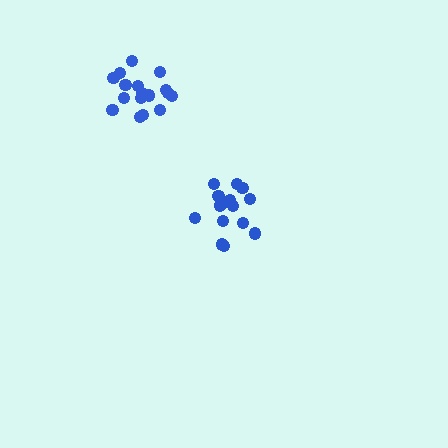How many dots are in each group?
Group 1: 15 dots, Group 2: 18 dots (33 total).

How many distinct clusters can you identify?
There are 2 distinct clusters.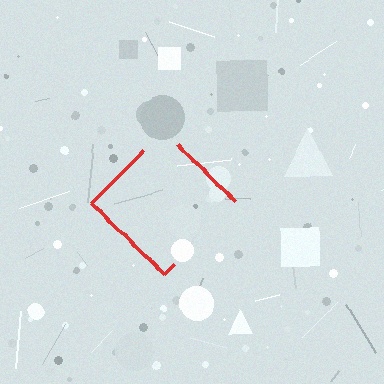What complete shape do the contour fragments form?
The contour fragments form a diamond.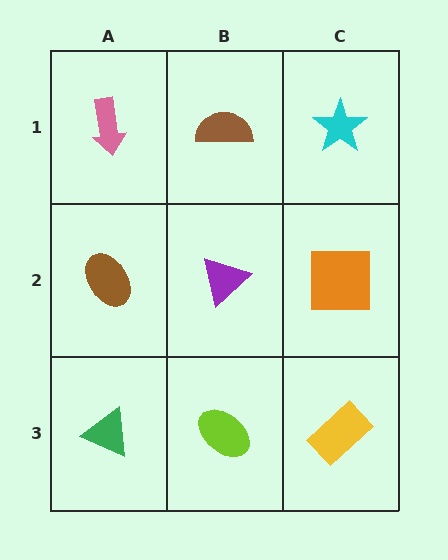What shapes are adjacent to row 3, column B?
A purple triangle (row 2, column B), a green triangle (row 3, column A), a yellow rectangle (row 3, column C).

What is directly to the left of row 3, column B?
A green triangle.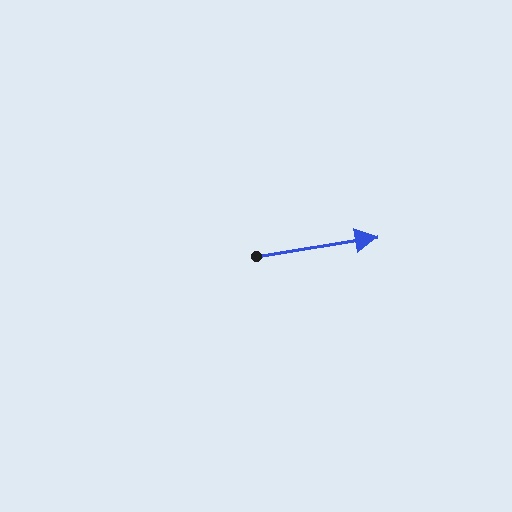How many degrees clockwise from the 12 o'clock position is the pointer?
Approximately 81 degrees.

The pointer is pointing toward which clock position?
Roughly 3 o'clock.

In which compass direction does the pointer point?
East.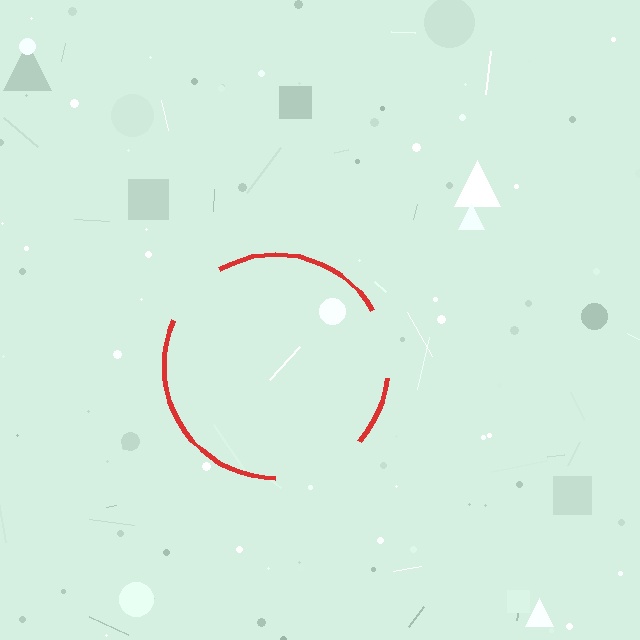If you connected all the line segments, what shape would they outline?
They would outline a circle.